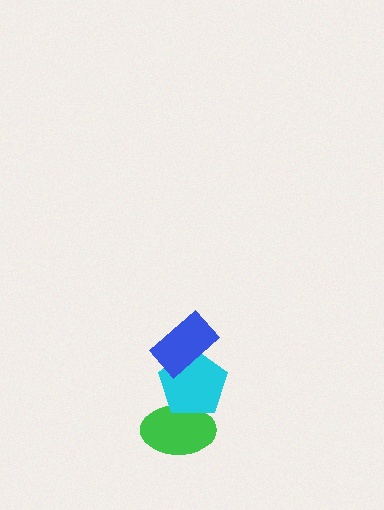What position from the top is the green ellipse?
The green ellipse is 3rd from the top.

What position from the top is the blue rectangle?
The blue rectangle is 1st from the top.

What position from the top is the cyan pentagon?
The cyan pentagon is 2nd from the top.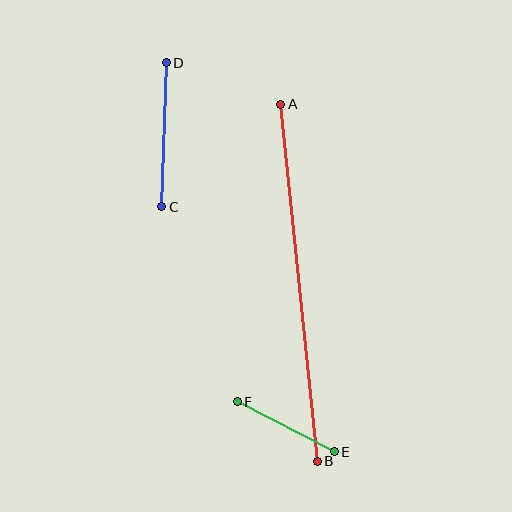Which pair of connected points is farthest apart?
Points A and B are farthest apart.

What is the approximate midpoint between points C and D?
The midpoint is at approximately (164, 135) pixels.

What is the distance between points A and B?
The distance is approximately 359 pixels.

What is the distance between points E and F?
The distance is approximately 110 pixels.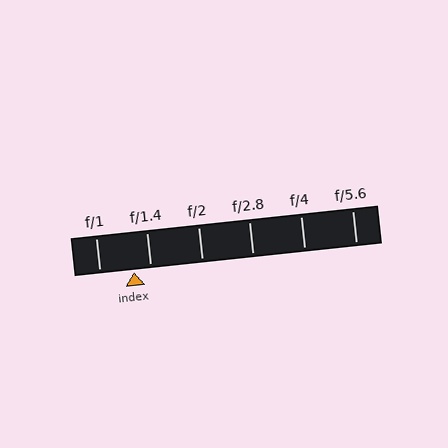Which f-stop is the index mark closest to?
The index mark is closest to f/1.4.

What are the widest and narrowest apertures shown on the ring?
The widest aperture shown is f/1 and the narrowest is f/5.6.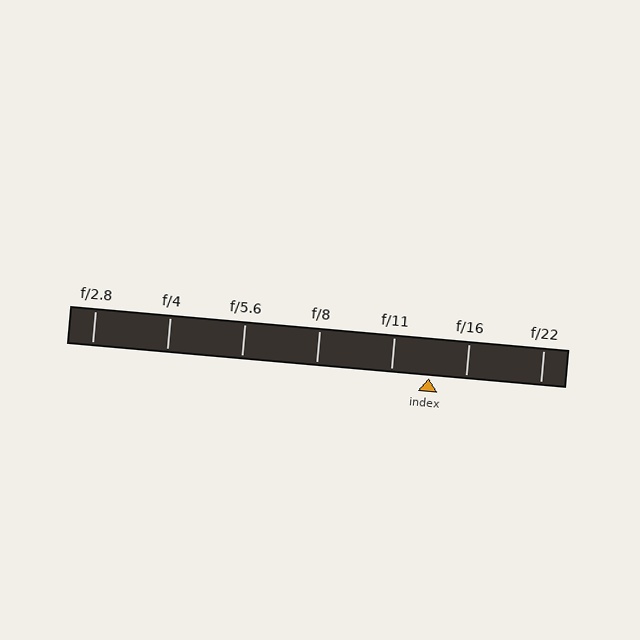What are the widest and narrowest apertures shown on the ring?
The widest aperture shown is f/2.8 and the narrowest is f/22.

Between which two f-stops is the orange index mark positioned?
The index mark is between f/11 and f/16.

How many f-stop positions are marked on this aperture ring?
There are 7 f-stop positions marked.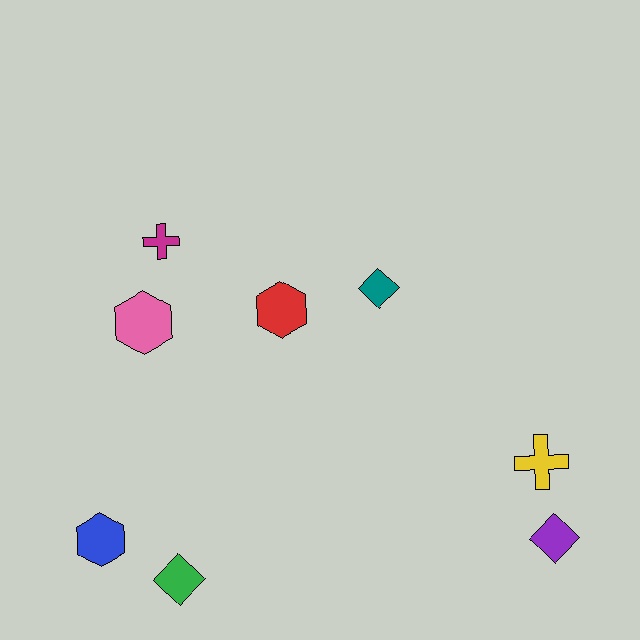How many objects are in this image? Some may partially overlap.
There are 8 objects.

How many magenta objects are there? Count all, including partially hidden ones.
There is 1 magenta object.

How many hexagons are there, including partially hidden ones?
There are 3 hexagons.